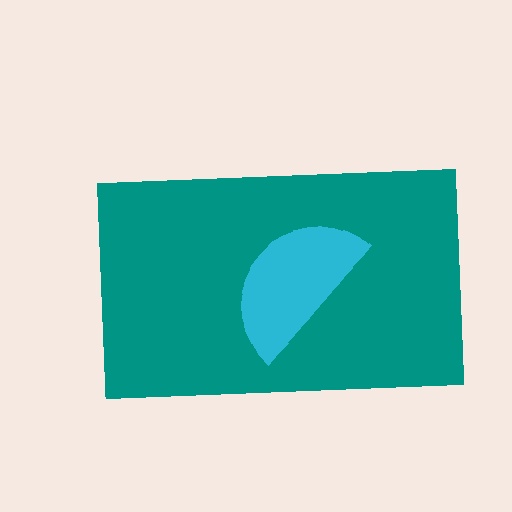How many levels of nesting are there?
2.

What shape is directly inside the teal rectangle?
The cyan semicircle.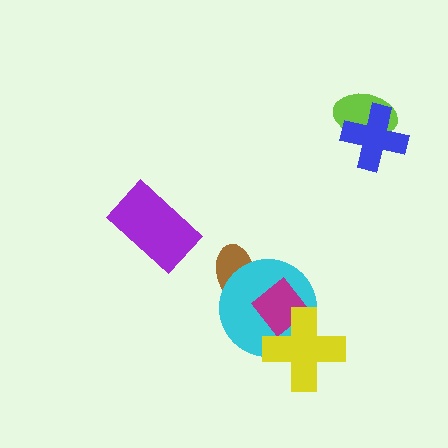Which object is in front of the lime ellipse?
The blue cross is in front of the lime ellipse.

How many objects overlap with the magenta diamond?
2 objects overlap with the magenta diamond.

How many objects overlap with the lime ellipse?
1 object overlaps with the lime ellipse.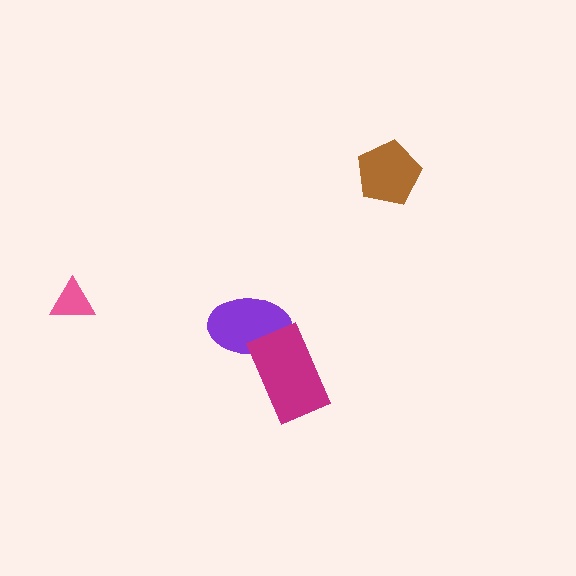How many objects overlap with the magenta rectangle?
1 object overlaps with the magenta rectangle.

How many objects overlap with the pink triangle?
0 objects overlap with the pink triangle.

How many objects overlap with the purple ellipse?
1 object overlaps with the purple ellipse.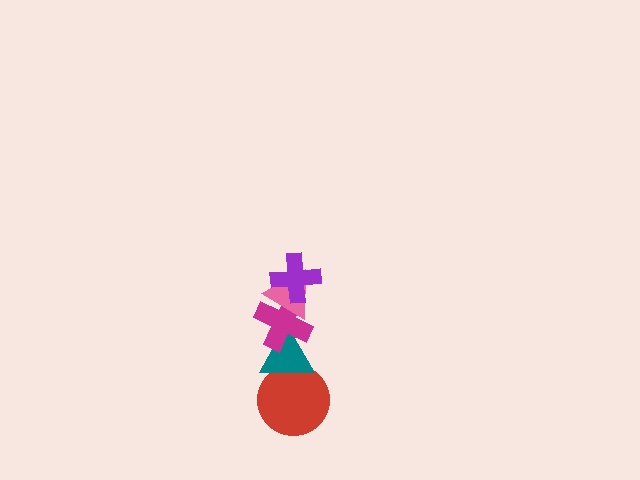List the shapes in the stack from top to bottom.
From top to bottom: the purple cross, the pink triangle, the magenta cross, the teal triangle, the red circle.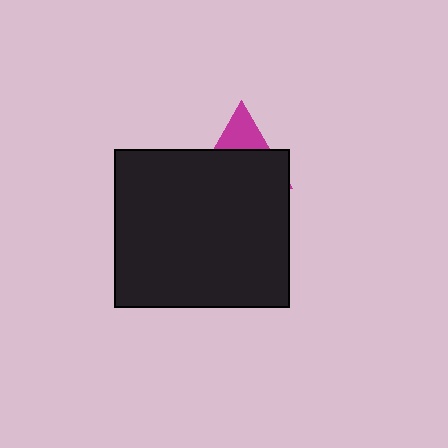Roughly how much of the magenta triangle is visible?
A small part of it is visible (roughly 31%).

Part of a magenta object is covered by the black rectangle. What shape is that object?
It is a triangle.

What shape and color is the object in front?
The object in front is a black rectangle.